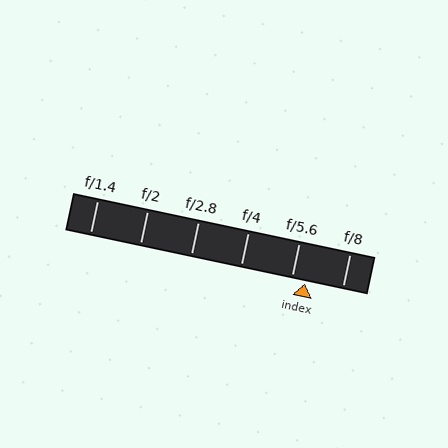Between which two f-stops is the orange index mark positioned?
The index mark is between f/5.6 and f/8.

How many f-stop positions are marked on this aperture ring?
There are 6 f-stop positions marked.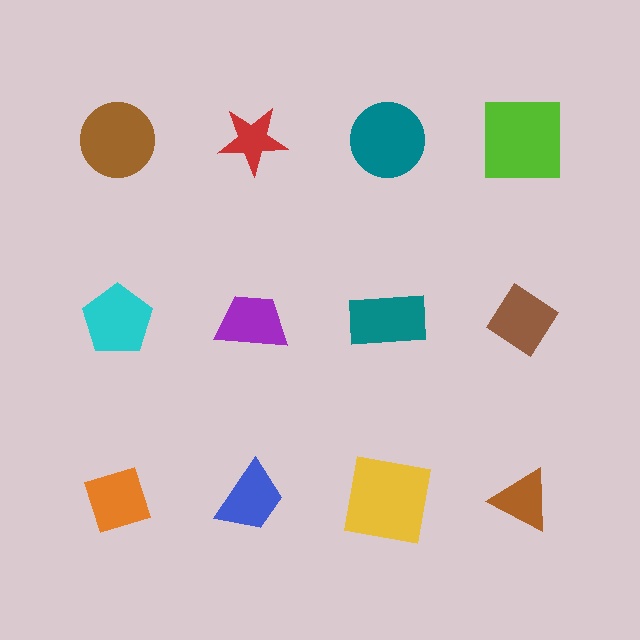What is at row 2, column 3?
A teal rectangle.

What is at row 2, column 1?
A cyan pentagon.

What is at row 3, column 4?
A brown triangle.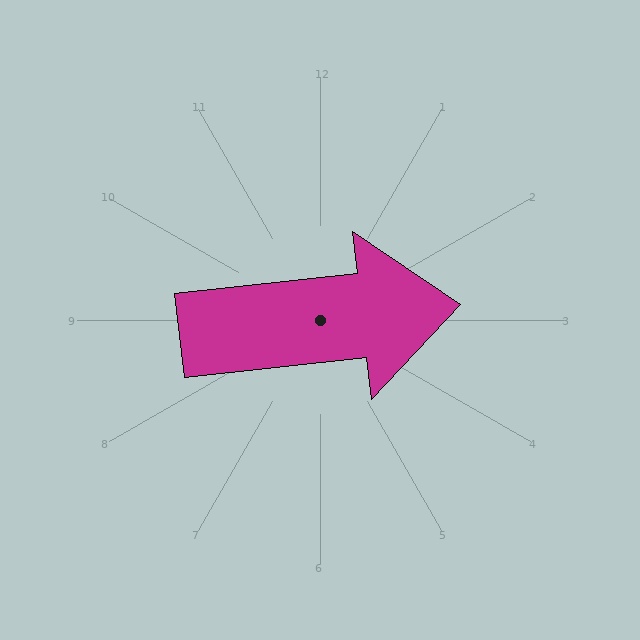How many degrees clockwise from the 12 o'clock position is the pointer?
Approximately 84 degrees.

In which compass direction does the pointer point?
East.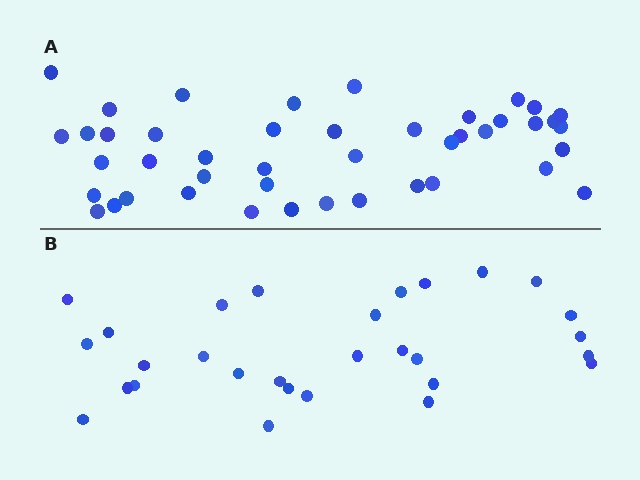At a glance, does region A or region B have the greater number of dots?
Region A (the top region) has more dots.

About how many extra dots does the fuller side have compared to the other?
Region A has approximately 15 more dots than region B.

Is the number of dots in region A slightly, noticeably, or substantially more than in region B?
Region A has substantially more. The ratio is roughly 1.5 to 1.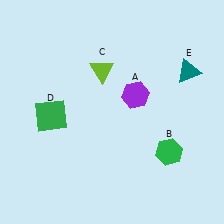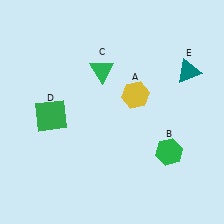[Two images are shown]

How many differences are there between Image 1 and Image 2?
There are 2 differences between the two images.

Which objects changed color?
A changed from purple to yellow. C changed from lime to green.